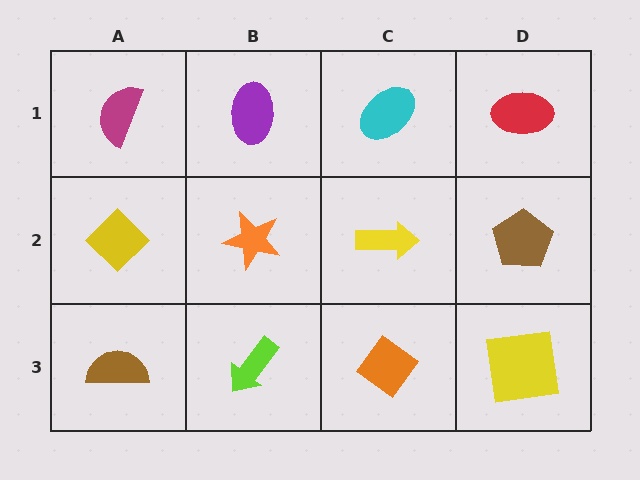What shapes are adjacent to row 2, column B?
A purple ellipse (row 1, column B), a lime arrow (row 3, column B), a yellow diamond (row 2, column A), a yellow arrow (row 2, column C).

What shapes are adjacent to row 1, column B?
An orange star (row 2, column B), a magenta semicircle (row 1, column A), a cyan ellipse (row 1, column C).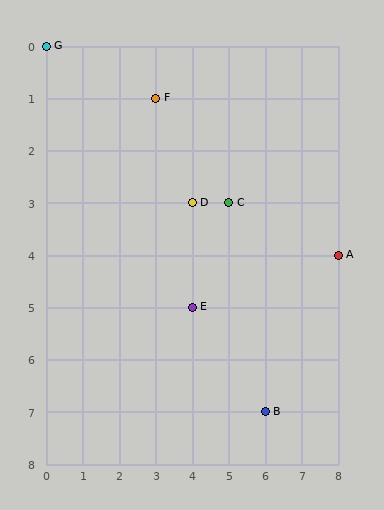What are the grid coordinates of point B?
Point B is at grid coordinates (6, 7).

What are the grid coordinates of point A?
Point A is at grid coordinates (8, 4).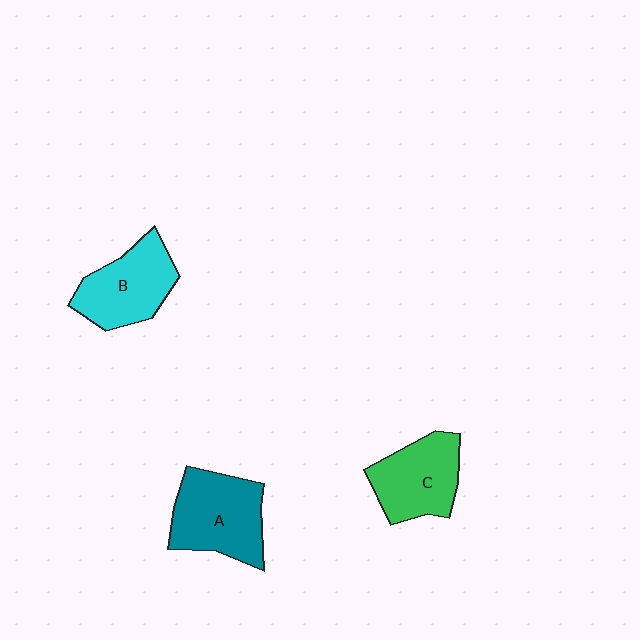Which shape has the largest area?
Shape A (teal).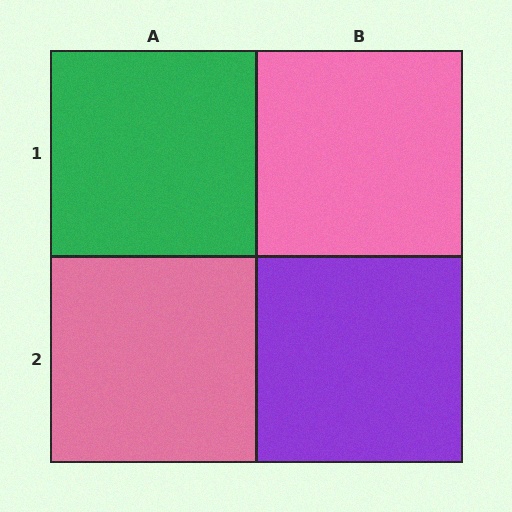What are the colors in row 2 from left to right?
Pink, purple.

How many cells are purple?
1 cell is purple.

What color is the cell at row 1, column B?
Pink.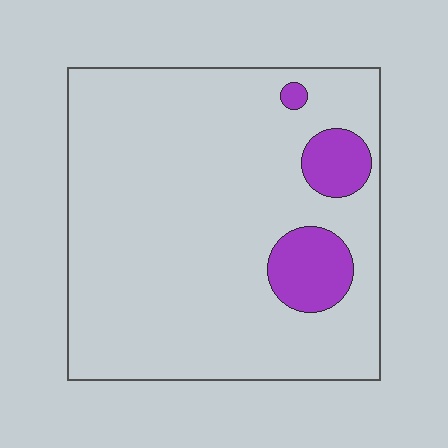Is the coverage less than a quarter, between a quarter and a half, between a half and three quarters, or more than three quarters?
Less than a quarter.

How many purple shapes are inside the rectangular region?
3.